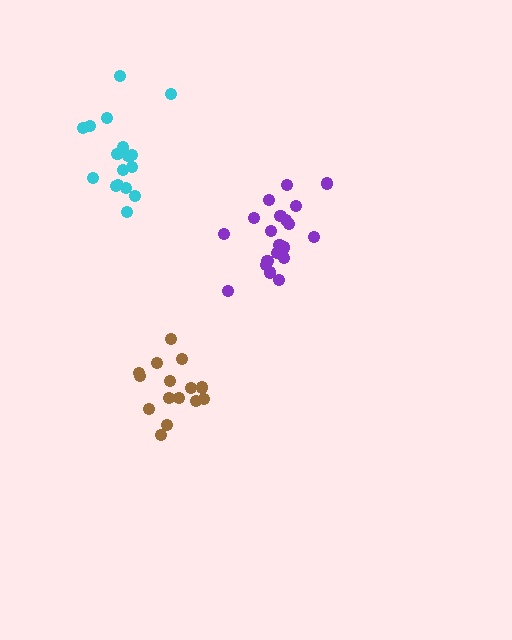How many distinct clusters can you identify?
There are 3 distinct clusters.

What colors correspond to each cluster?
The clusters are colored: brown, cyan, purple.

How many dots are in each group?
Group 1: 15 dots, Group 2: 17 dots, Group 3: 20 dots (52 total).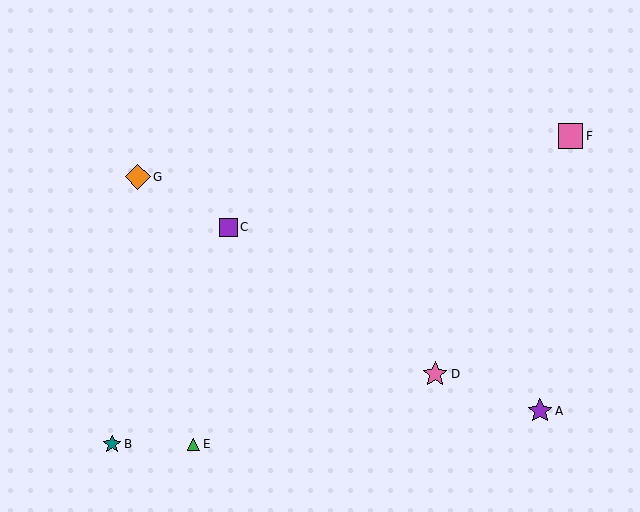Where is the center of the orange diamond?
The center of the orange diamond is at (138, 177).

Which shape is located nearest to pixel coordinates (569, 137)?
The pink square (labeled F) at (570, 136) is nearest to that location.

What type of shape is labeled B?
Shape B is a teal star.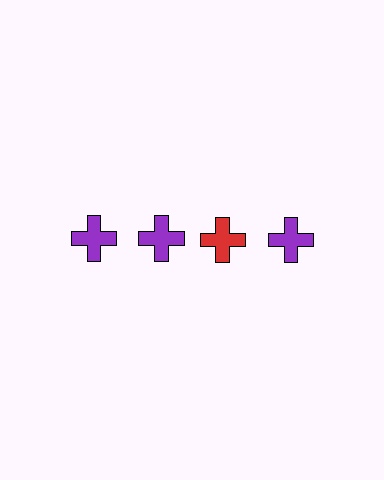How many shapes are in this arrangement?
There are 4 shapes arranged in a grid pattern.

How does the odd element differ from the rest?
It has a different color: red instead of purple.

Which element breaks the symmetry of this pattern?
The red cross in the top row, center column breaks the symmetry. All other shapes are purple crosses.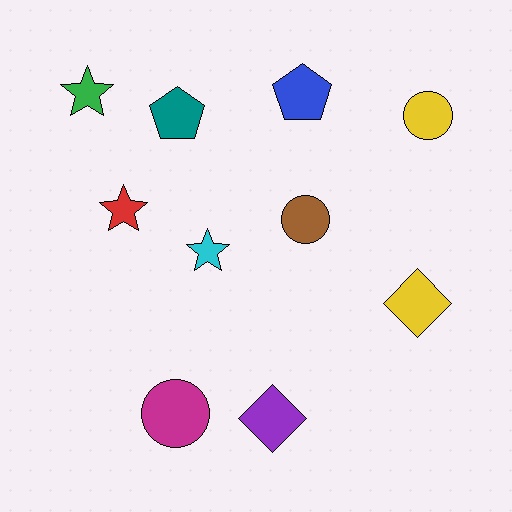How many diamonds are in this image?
There are 2 diamonds.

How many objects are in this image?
There are 10 objects.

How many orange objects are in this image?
There are no orange objects.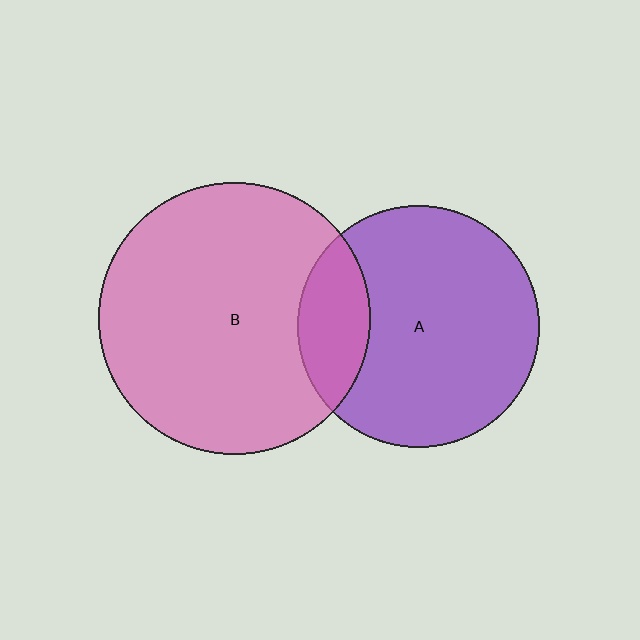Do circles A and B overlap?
Yes.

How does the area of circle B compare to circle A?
Approximately 1.3 times.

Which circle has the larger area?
Circle B (pink).